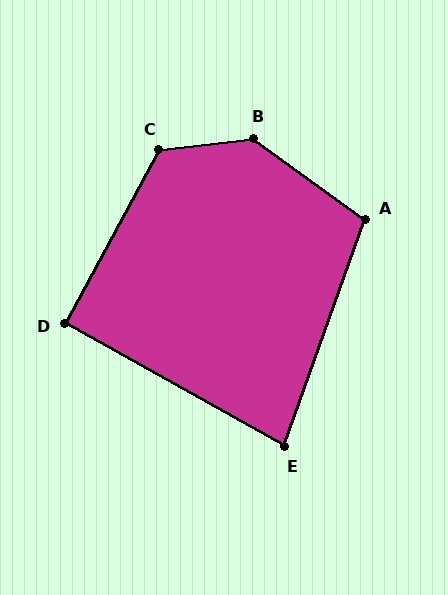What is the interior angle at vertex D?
Approximately 91 degrees (approximately right).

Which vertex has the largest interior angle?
B, at approximately 137 degrees.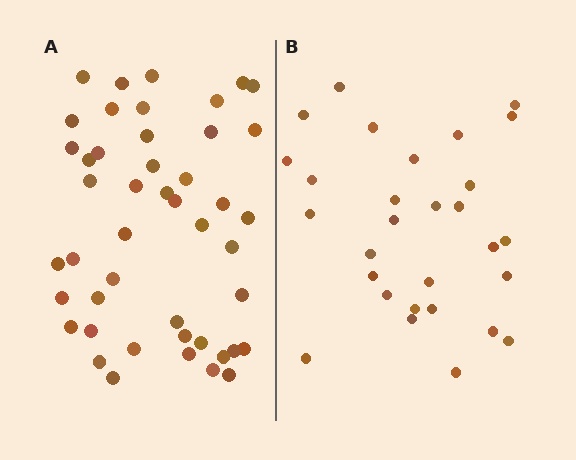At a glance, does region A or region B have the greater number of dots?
Region A (the left region) has more dots.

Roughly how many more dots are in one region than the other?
Region A has approximately 15 more dots than region B.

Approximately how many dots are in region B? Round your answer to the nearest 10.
About 30 dots. (The exact count is 29, which rounds to 30.)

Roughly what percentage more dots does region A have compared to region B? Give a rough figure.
About 60% more.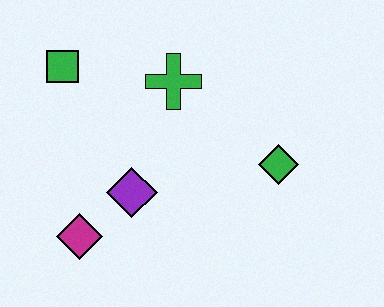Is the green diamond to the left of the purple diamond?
No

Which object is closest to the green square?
The green cross is closest to the green square.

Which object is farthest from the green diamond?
The green square is farthest from the green diamond.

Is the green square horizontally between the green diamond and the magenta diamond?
No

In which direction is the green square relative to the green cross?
The green square is to the left of the green cross.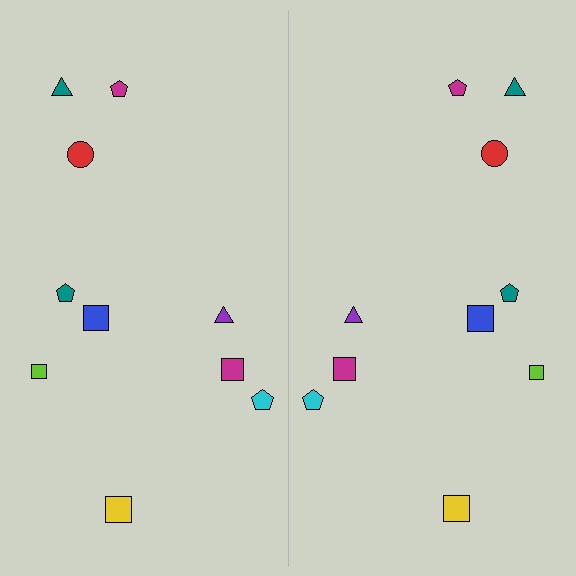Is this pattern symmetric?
Yes, this pattern has bilateral (reflection) symmetry.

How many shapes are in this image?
There are 20 shapes in this image.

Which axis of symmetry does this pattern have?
The pattern has a vertical axis of symmetry running through the center of the image.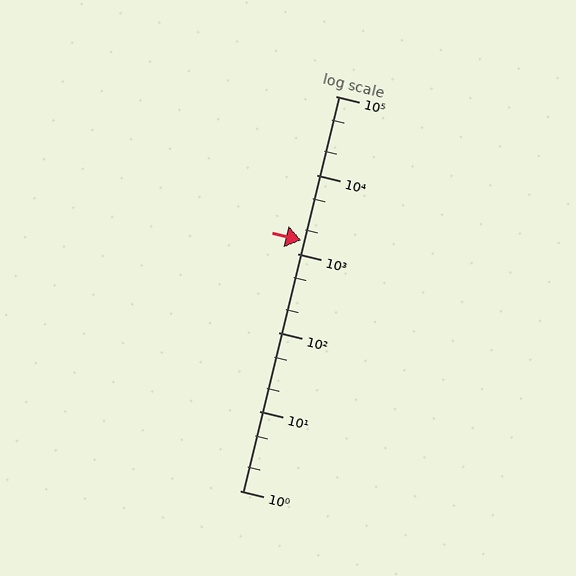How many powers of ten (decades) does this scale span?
The scale spans 5 decades, from 1 to 100000.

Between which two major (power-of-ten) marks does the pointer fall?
The pointer is between 1000 and 10000.